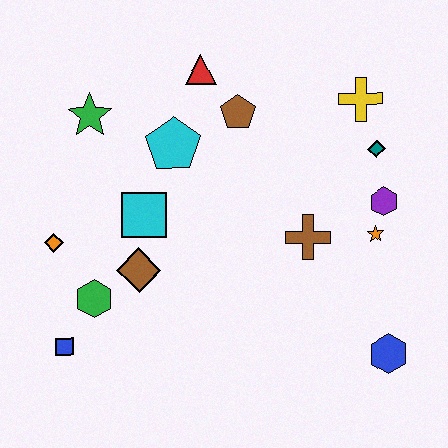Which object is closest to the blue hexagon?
The orange star is closest to the blue hexagon.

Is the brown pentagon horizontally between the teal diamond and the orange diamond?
Yes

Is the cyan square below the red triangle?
Yes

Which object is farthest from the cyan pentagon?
The blue hexagon is farthest from the cyan pentagon.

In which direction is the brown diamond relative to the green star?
The brown diamond is below the green star.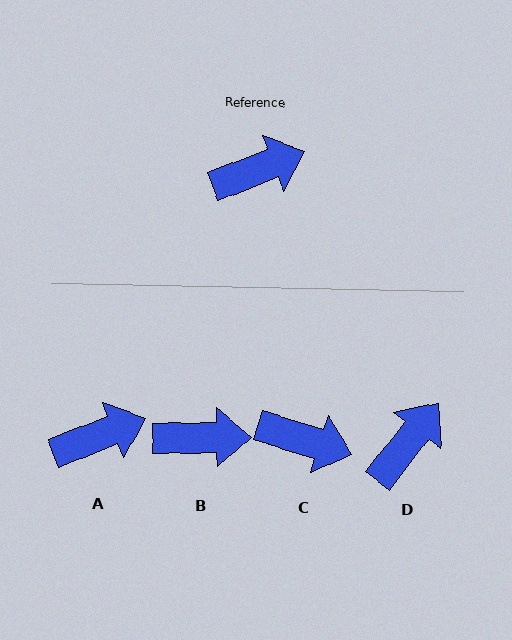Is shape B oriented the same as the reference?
No, it is off by about 20 degrees.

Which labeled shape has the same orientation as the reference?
A.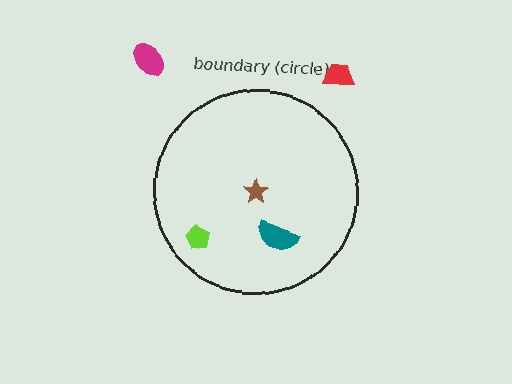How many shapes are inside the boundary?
3 inside, 2 outside.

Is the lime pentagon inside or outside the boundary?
Inside.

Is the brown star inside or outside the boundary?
Inside.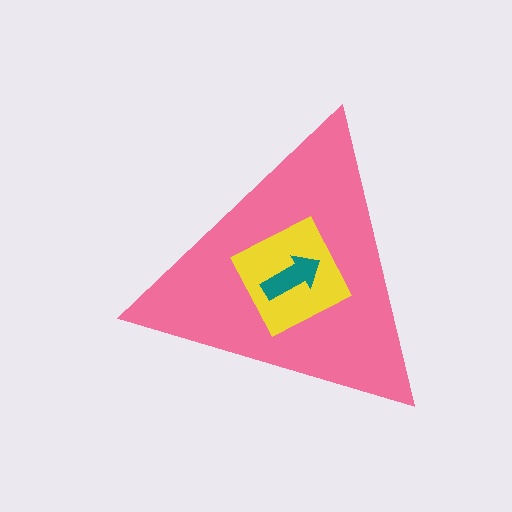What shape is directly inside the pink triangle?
The yellow square.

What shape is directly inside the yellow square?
The teal arrow.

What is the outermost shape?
The pink triangle.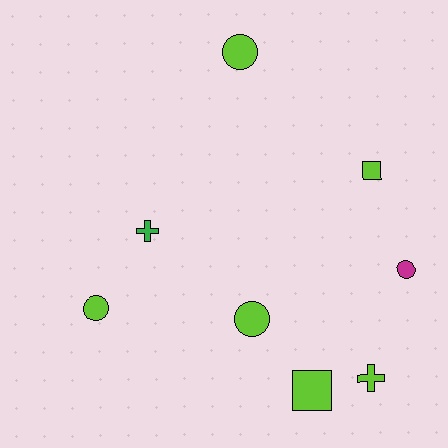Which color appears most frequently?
Lime, with 6 objects.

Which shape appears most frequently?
Circle, with 4 objects.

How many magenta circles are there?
There is 1 magenta circle.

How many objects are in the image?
There are 8 objects.